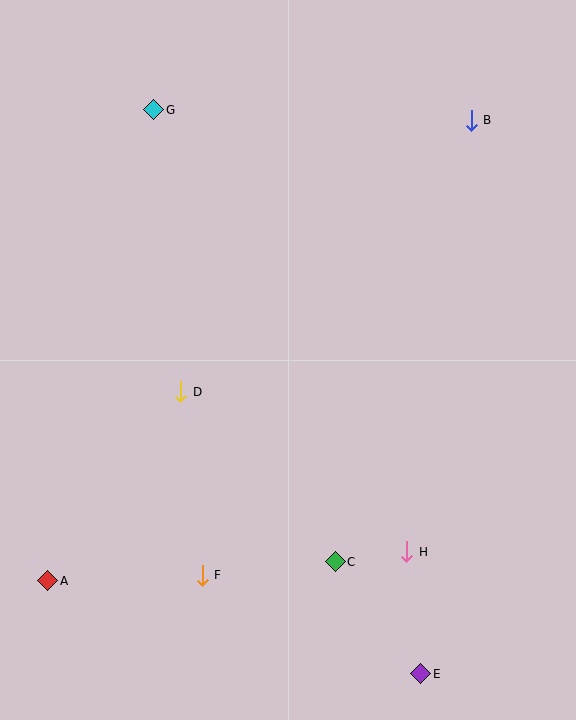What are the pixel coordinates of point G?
Point G is at (154, 110).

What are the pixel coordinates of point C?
Point C is at (335, 562).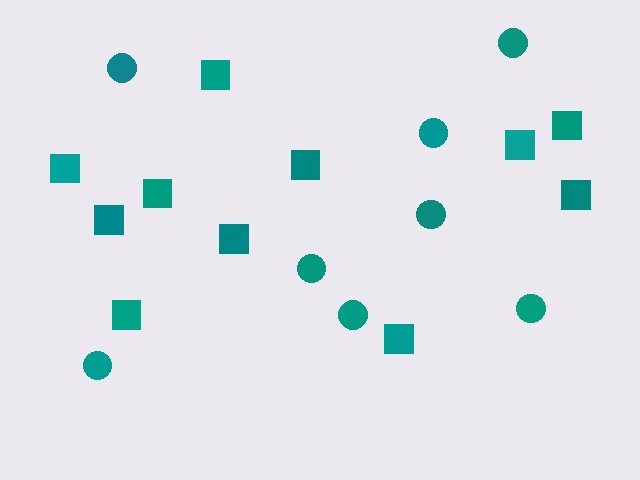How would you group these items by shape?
There are 2 groups: one group of circles (8) and one group of squares (11).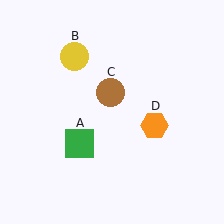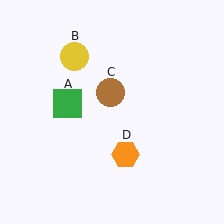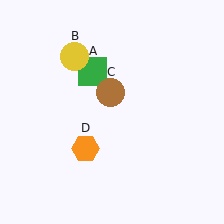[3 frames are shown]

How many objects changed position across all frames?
2 objects changed position: green square (object A), orange hexagon (object D).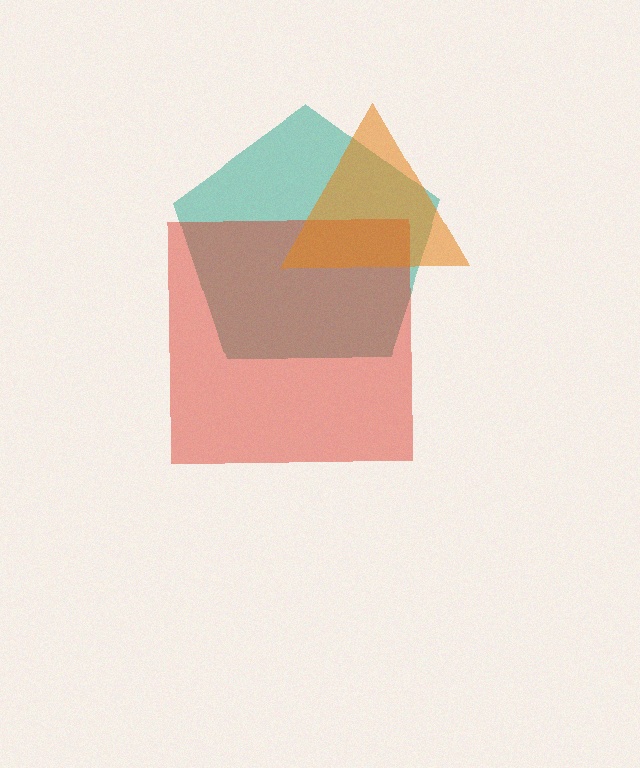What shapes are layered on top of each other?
The layered shapes are: a teal pentagon, a red square, an orange triangle.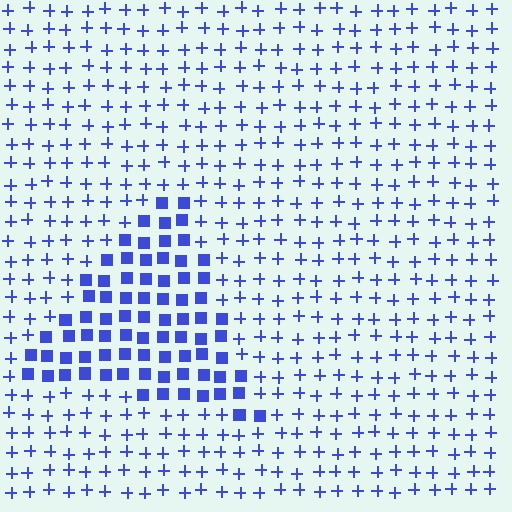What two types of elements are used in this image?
The image uses squares inside the triangle region and plus signs outside it.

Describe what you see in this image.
The image is filled with small blue elements arranged in a uniform grid. A triangle-shaped region contains squares, while the surrounding area contains plus signs. The boundary is defined purely by the change in element shape.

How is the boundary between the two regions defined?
The boundary is defined by a change in element shape: squares inside vs. plus signs outside. All elements share the same color and spacing.